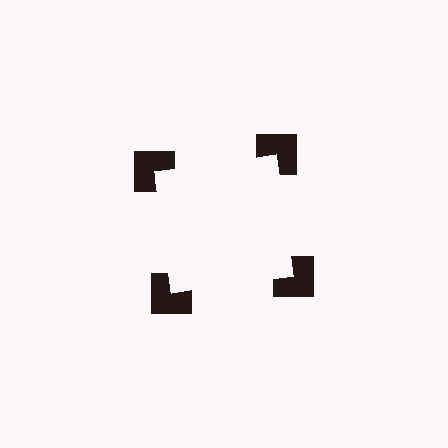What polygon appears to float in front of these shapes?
An illusory square — its edges are inferred from the aligned wedge cuts in the notched squares, not physically drawn.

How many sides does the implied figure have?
4 sides.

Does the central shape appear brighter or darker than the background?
It typically appears slightly brighter than the background, even though no actual brightness change is drawn.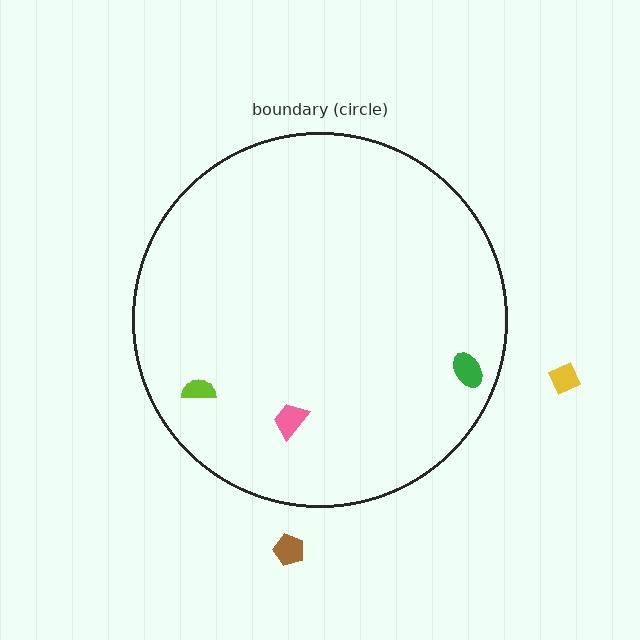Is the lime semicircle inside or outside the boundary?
Inside.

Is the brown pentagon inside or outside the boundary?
Outside.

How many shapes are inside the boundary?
3 inside, 2 outside.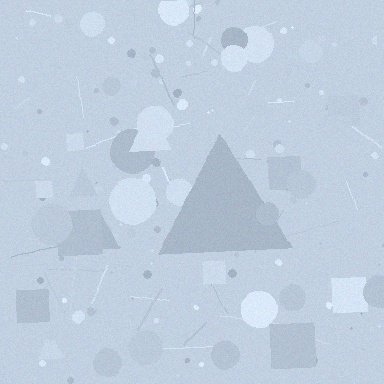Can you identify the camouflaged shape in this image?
The camouflaged shape is a triangle.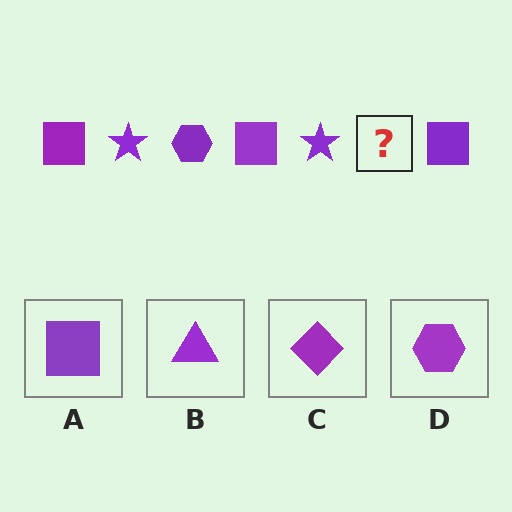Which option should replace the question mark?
Option D.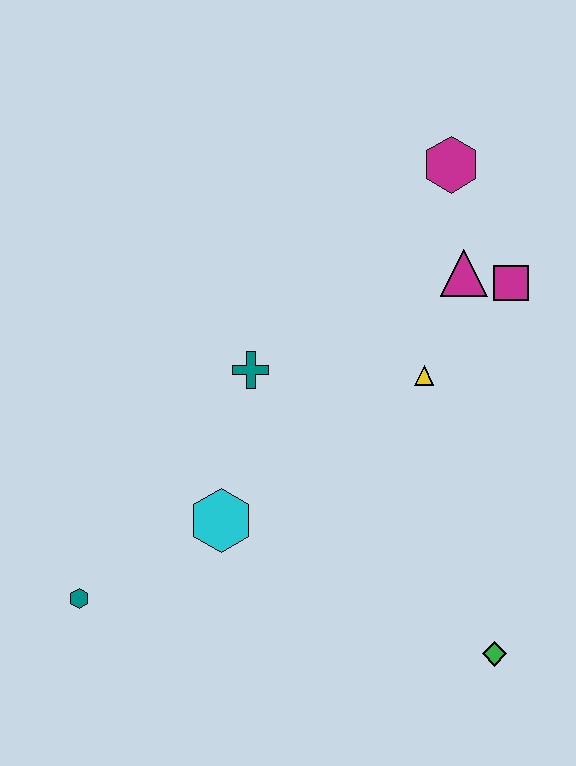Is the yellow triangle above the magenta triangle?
No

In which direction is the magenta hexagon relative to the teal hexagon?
The magenta hexagon is above the teal hexagon.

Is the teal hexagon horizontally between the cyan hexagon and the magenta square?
No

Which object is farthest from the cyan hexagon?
The magenta hexagon is farthest from the cyan hexagon.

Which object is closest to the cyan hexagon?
The teal cross is closest to the cyan hexagon.